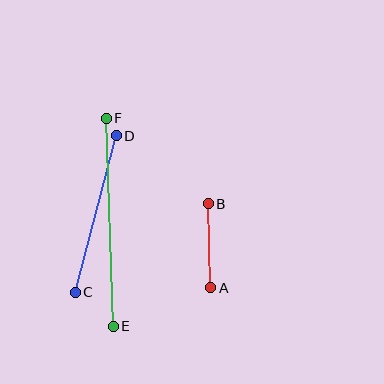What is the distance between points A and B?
The distance is approximately 84 pixels.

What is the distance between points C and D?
The distance is approximately 162 pixels.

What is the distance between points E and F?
The distance is approximately 208 pixels.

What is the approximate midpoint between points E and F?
The midpoint is at approximately (110, 222) pixels.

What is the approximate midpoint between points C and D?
The midpoint is at approximately (96, 214) pixels.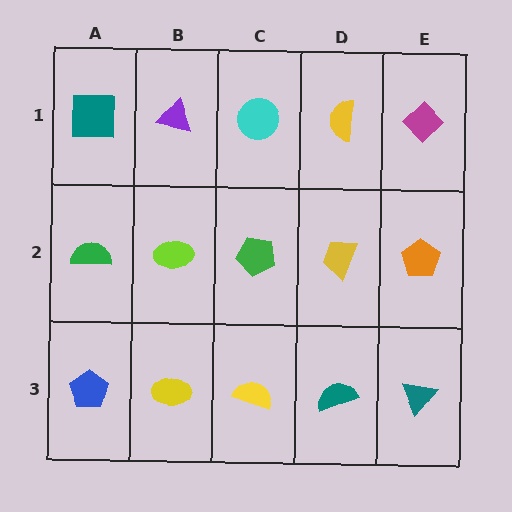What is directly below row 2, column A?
A blue pentagon.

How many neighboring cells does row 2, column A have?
3.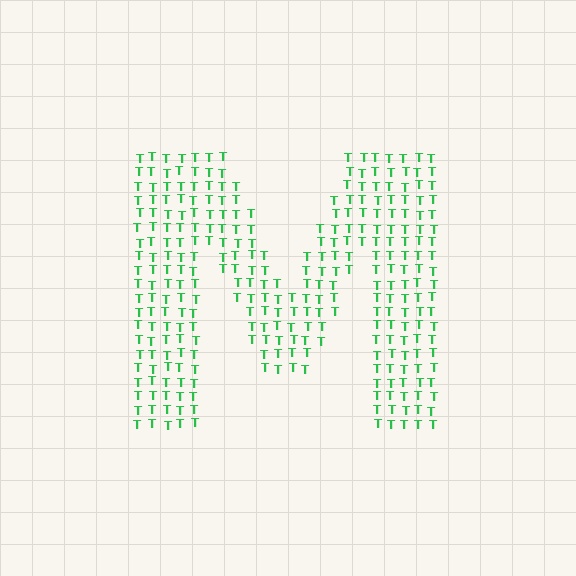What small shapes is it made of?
It is made of small letter T's.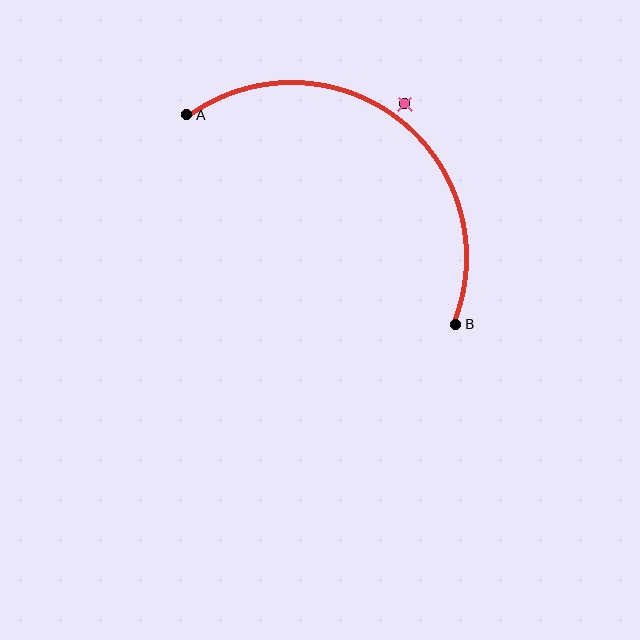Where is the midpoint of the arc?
The arc midpoint is the point on the curve farthest from the straight line joining A and B. It sits above and to the right of that line.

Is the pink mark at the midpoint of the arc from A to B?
No — the pink mark does not lie on the arc at all. It sits slightly outside the curve.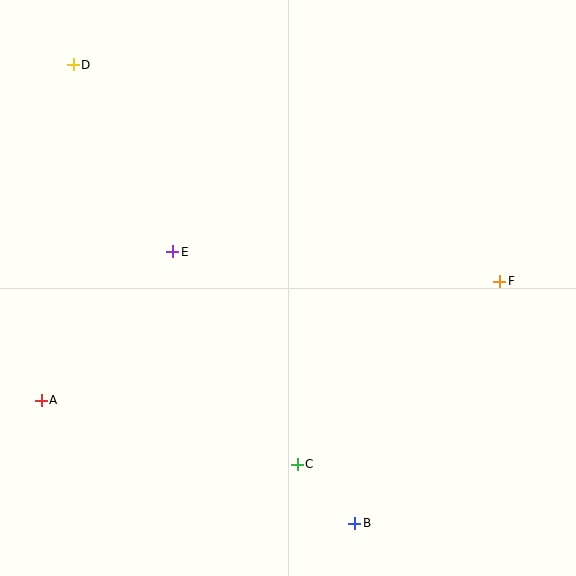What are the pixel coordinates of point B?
Point B is at (355, 523).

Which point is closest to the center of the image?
Point E at (173, 252) is closest to the center.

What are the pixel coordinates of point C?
Point C is at (297, 464).